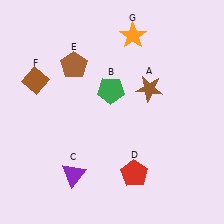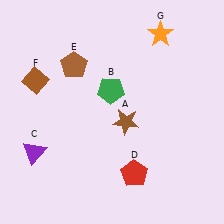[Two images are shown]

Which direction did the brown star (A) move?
The brown star (A) moved down.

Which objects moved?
The objects that moved are: the brown star (A), the purple triangle (C), the orange star (G).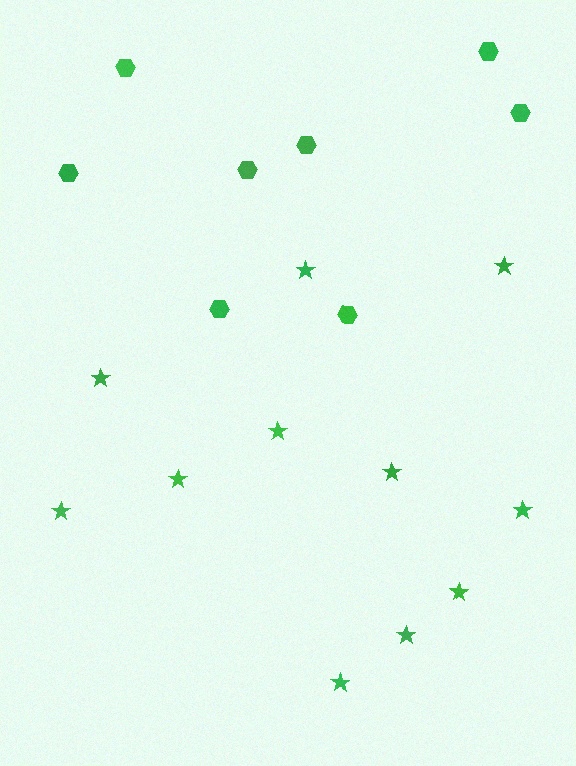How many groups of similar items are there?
There are 2 groups: one group of stars (11) and one group of hexagons (8).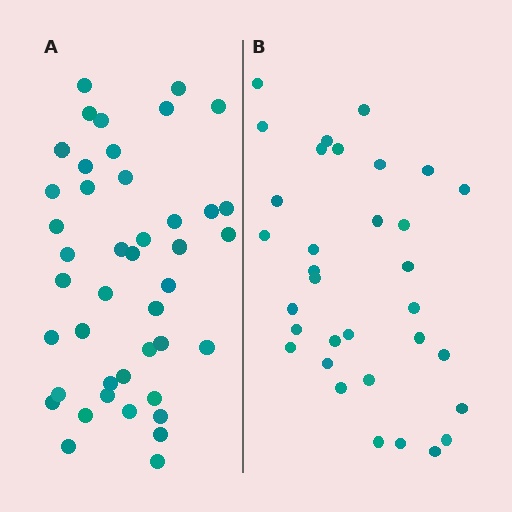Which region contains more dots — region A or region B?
Region A (the left region) has more dots.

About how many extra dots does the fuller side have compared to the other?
Region A has roughly 10 or so more dots than region B.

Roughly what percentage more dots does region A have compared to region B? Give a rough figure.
About 30% more.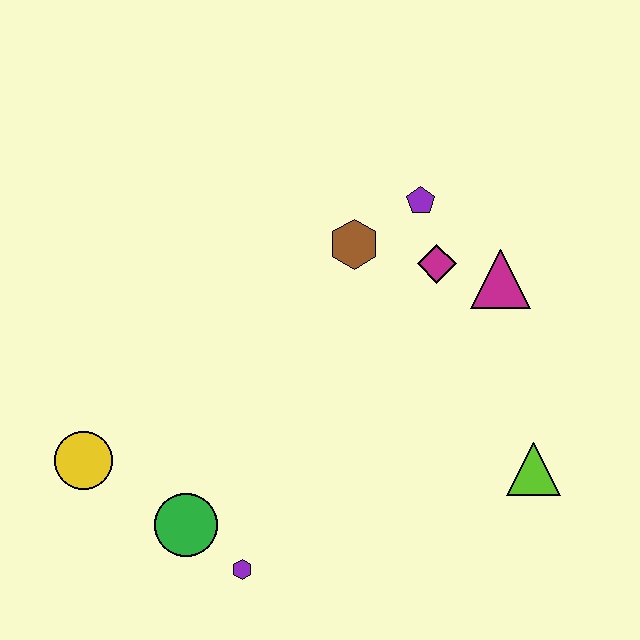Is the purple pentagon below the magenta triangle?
No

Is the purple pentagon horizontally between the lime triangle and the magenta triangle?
No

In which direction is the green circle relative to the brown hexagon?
The green circle is below the brown hexagon.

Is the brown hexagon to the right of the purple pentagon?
No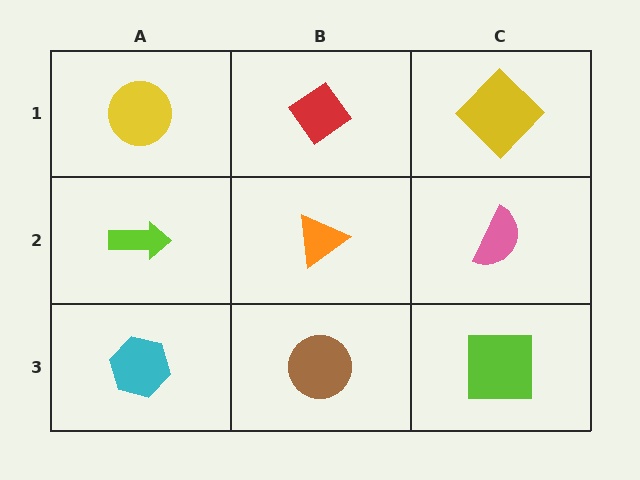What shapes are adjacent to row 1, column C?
A pink semicircle (row 2, column C), a red diamond (row 1, column B).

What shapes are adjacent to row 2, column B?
A red diamond (row 1, column B), a brown circle (row 3, column B), a lime arrow (row 2, column A), a pink semicircle (row 2, column C).